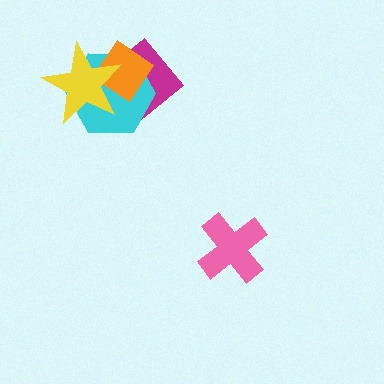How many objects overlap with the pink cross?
0 objects overlap with the pink cross.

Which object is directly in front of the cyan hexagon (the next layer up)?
The orange diamond is directly in front of the cyan hexagon.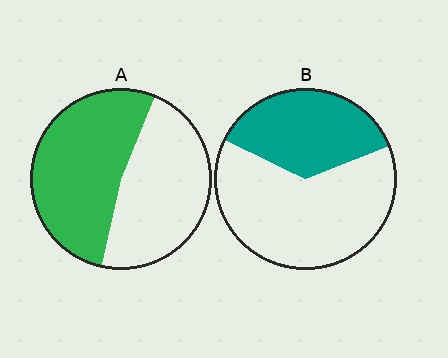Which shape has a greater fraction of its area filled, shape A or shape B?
Shape A.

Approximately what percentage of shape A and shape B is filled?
A is approximately 55% and B is approximately 35%.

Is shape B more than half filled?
No.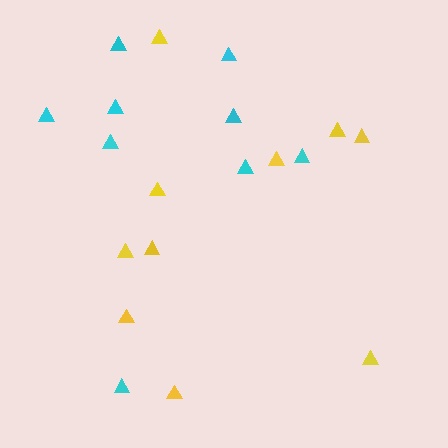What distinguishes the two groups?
There are 2 groups: one group of cyan triangles (9) and one group of yellow triangles (10).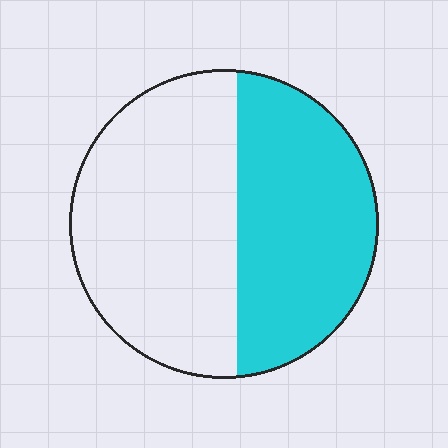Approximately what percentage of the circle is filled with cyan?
Approximately 45%.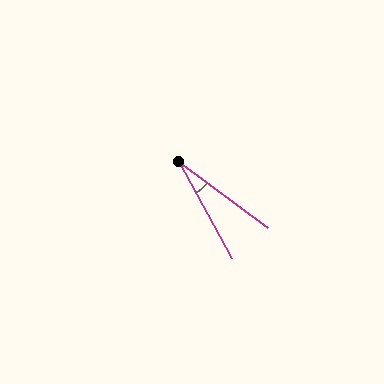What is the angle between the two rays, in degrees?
Approximately 25 degrees.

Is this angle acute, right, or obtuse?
It is acute.